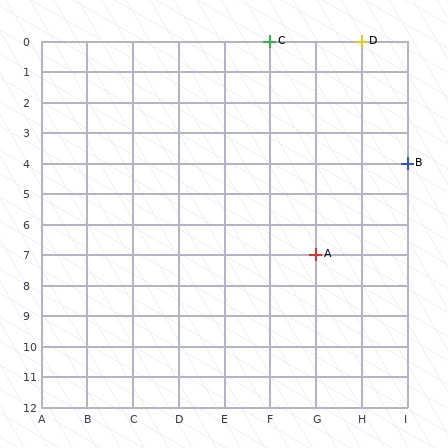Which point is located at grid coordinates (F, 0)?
Point C is at (F, 0).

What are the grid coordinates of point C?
Point C is at grid coordinates (F, 0).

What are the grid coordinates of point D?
Point D is at grid coordinates (H, 0).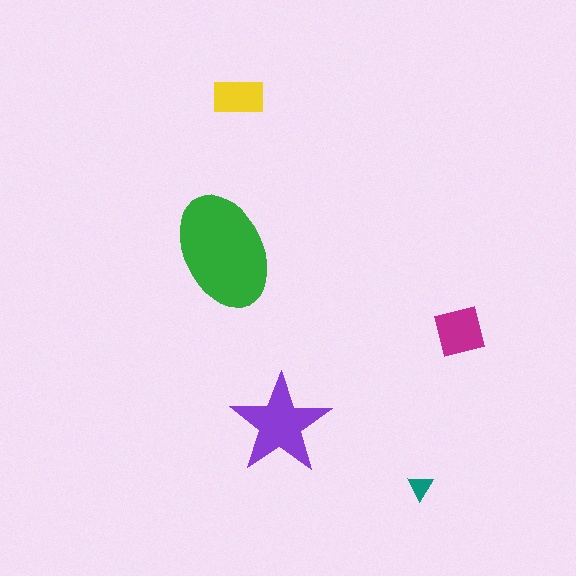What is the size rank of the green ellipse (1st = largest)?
1st.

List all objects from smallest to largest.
The teal triangle, the yellow rectangle, the magenta square, the purple star, the green ellipse.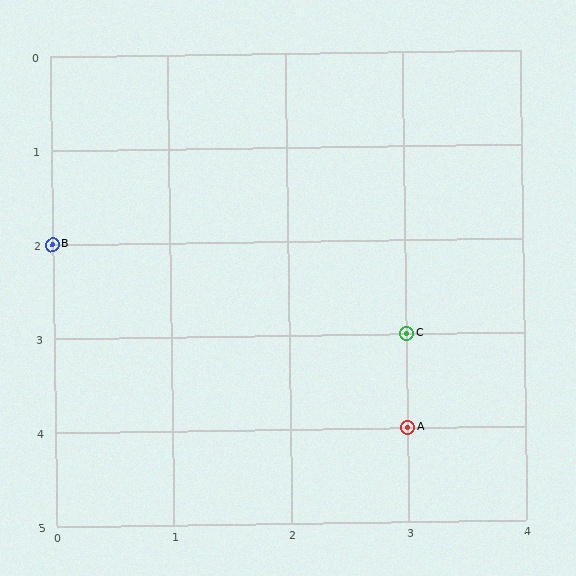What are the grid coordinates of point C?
Point C is at grid coordinates (3, 3).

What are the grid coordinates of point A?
Point A is at grid coordinates (3, 4).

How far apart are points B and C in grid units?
Points B and C are 3 columns and 1 row apart (about 3.2 grid units diagonally).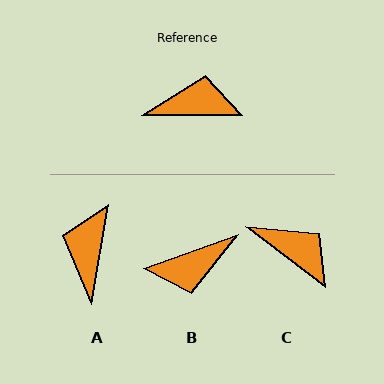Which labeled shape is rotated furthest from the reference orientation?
B, about 161 degrees away.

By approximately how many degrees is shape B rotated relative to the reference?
Approximately 161 degrees clockwise.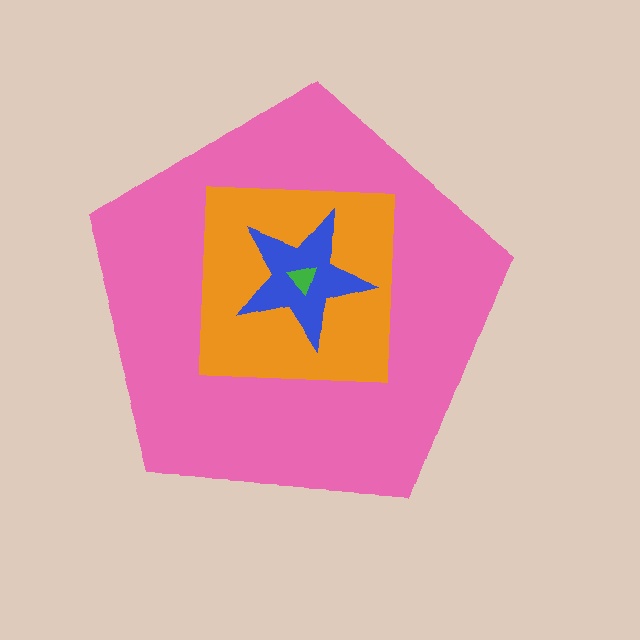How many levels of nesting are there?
4.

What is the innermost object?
The green triangle.